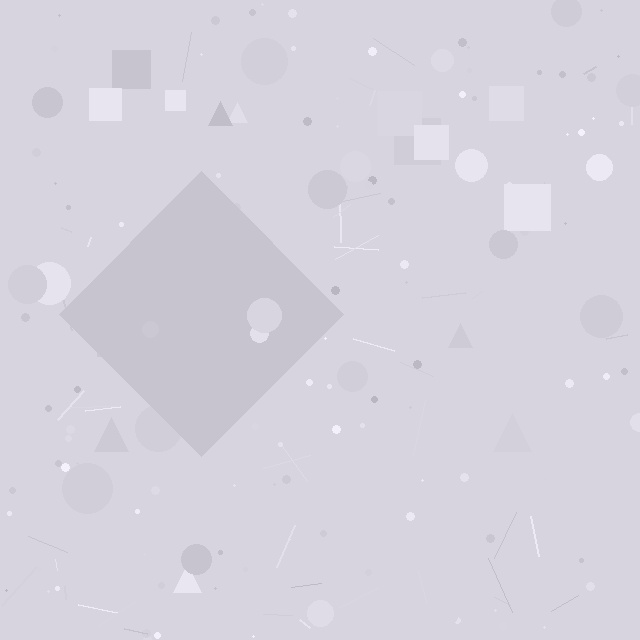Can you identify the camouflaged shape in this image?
The camouflaged shape is a diamond.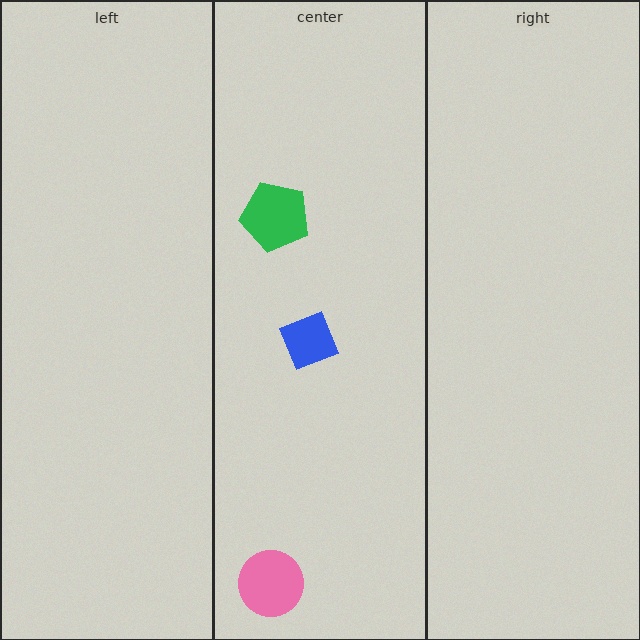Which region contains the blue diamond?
The center region.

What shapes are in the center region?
The pink circle, the blue diamond, the green pentagon.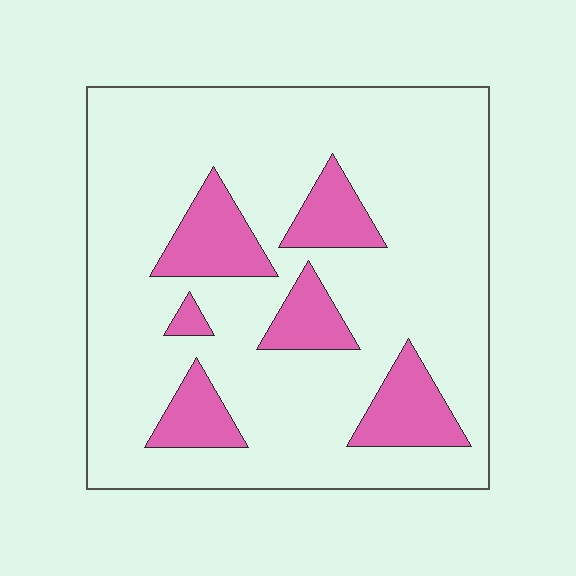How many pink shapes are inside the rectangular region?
6.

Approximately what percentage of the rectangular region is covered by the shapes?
Approximately 20%.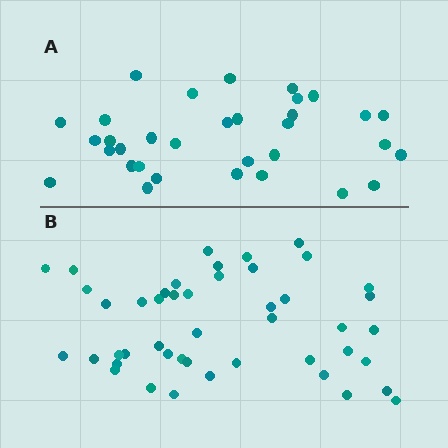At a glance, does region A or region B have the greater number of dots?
Region B (the bottom region) has more dots.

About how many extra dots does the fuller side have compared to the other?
Region B has approximately 15 more dots than region A.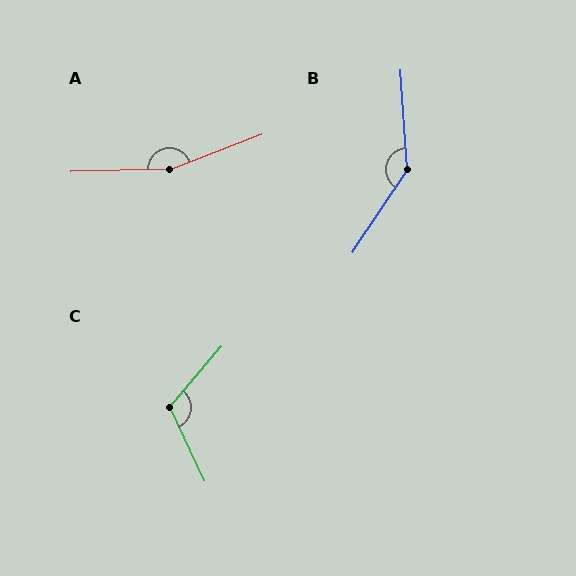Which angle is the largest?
A, at approximately 161 degrees.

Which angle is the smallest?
C, at approximately 114 degrees.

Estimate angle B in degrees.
Approximately 143 degrees.